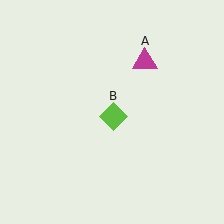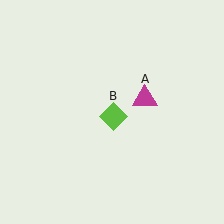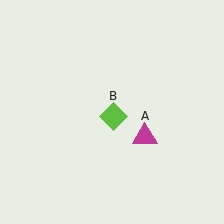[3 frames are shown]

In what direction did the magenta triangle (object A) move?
The magenta triangle (object A) moved down.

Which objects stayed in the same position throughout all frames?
Lime diamond (object B) remained stationary.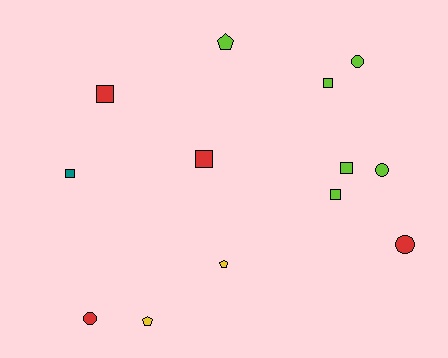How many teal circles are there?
There are no teal circles.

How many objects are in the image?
There are 13 objects.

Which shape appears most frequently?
Square, with 6 objects.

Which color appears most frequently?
Lime, with 6 objects.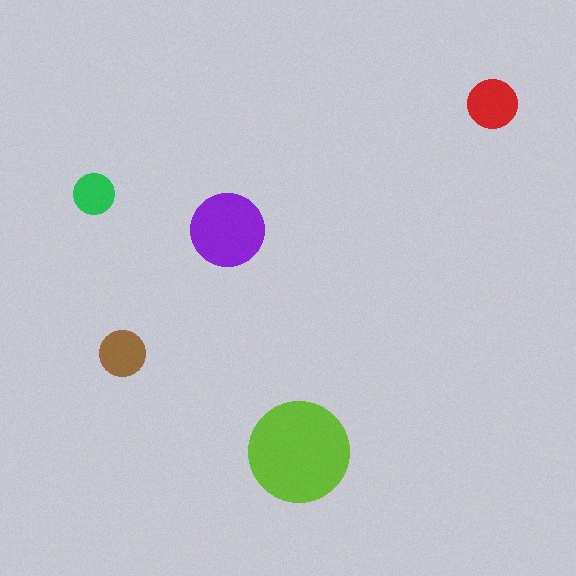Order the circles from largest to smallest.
the lime one, the purple one, the red one, the brown one, the green one.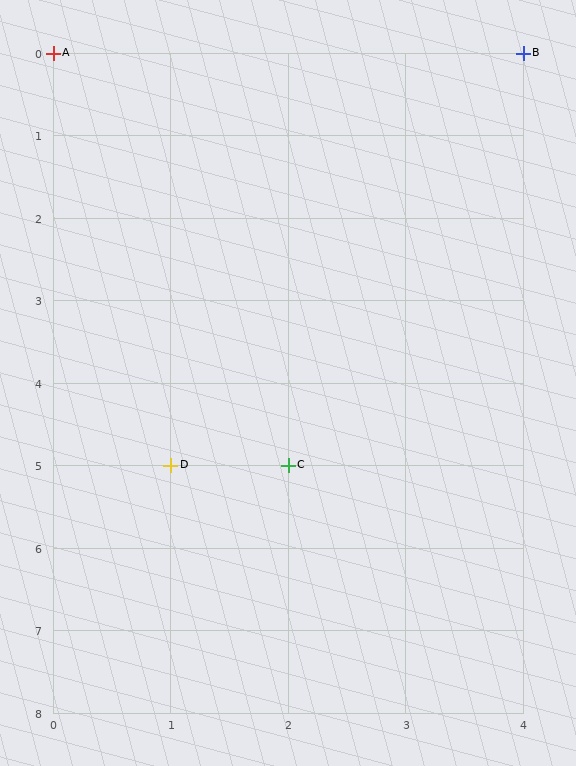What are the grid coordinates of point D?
Point D is at grid coordinates (1, 5).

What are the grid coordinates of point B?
Point B is at grid coordinates (4, 0).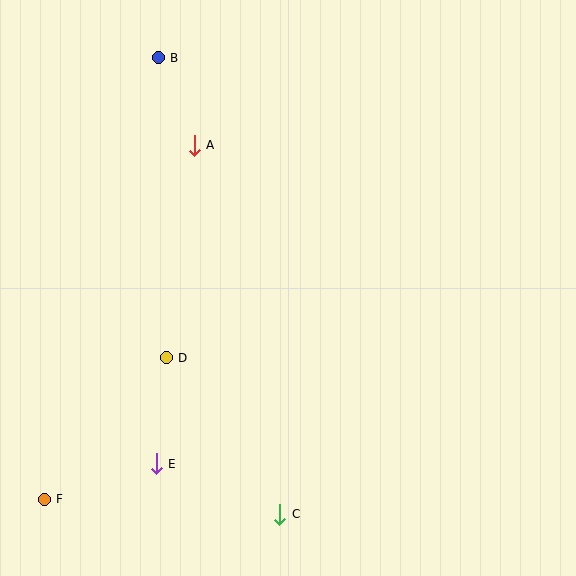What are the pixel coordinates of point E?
Point E is at (156, 464).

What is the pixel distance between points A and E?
The distance between A and E is 321 pixels.